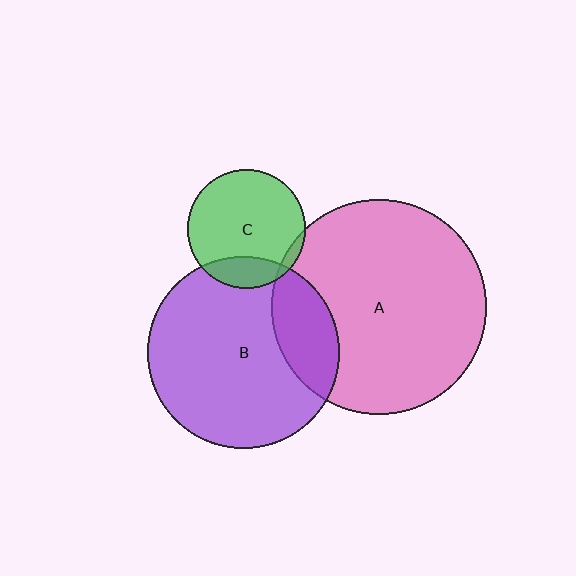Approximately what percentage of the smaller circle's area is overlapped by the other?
Approximately 5%.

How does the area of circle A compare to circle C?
Approximately 3.3 times.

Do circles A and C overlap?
Yes.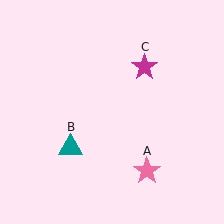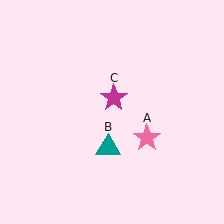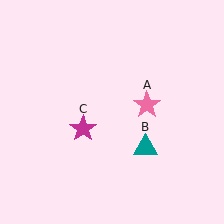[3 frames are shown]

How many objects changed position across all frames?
3 objects changed position: pink star (object A), teal triangle (object B), magenta star (object C).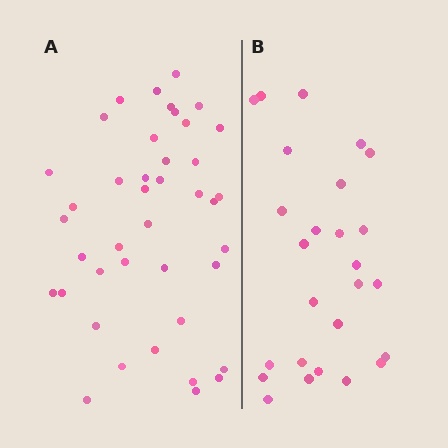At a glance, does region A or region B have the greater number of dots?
Region A (the left region) has more dots.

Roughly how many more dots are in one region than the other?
Region A has approximately 15 more dots than region B.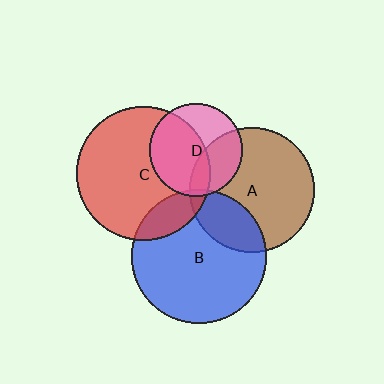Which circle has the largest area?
Circle B (blue).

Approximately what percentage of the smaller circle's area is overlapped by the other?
Approximately 35%.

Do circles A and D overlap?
Yes.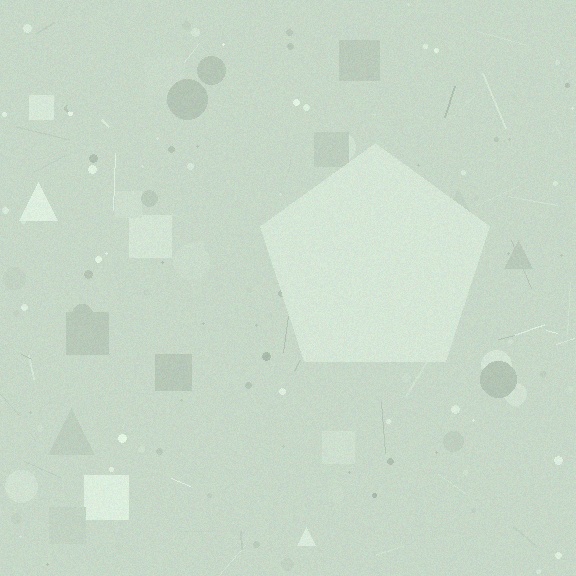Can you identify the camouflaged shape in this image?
The camouflaged shape is a pentagon.